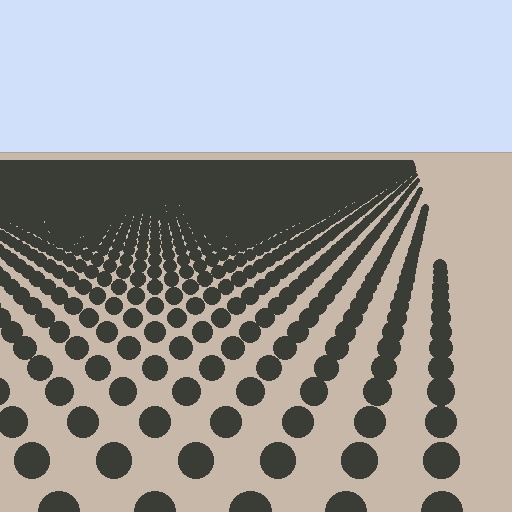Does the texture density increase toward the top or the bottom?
Density increases toward the top.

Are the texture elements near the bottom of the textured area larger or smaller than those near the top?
Larger. Near the bottom, elements are closer to the viewer and appear at a bigger on-screen size.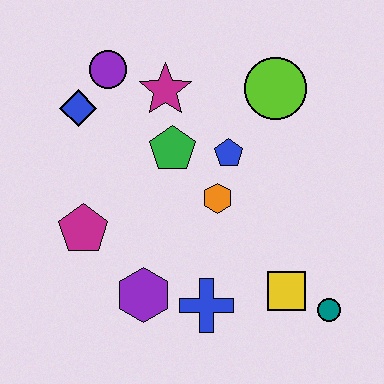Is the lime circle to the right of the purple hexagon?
Yes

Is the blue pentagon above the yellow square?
Yes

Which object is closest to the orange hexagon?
The blue pentagon is closest to the orange hexagon.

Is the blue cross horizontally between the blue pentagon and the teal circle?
No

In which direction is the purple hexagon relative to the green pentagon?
The purple hexagon is below the green pentagon.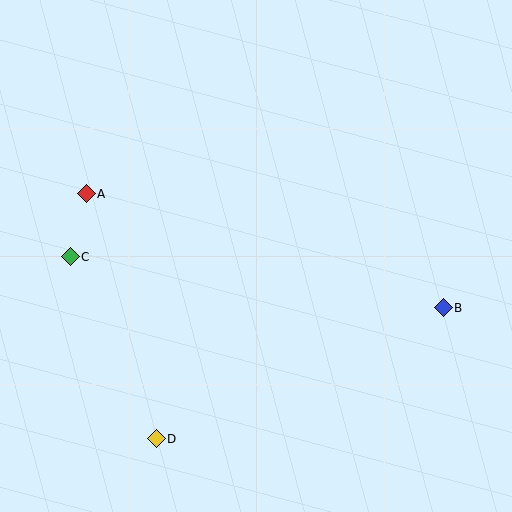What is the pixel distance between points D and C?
The distance between D and C is 201 pixels.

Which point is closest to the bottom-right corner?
Point B is closest to the bottom-right corner.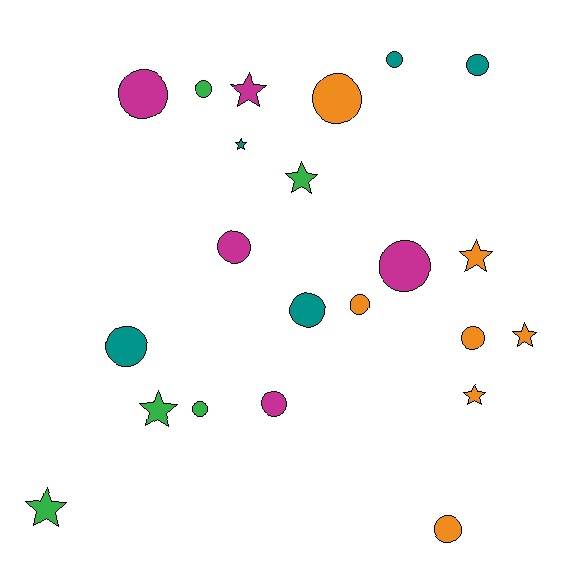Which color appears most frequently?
Orange, with 7 objects.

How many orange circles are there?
There are 4 orange circles.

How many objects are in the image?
There are 22 objects.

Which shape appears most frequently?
Circle, with 14 objects.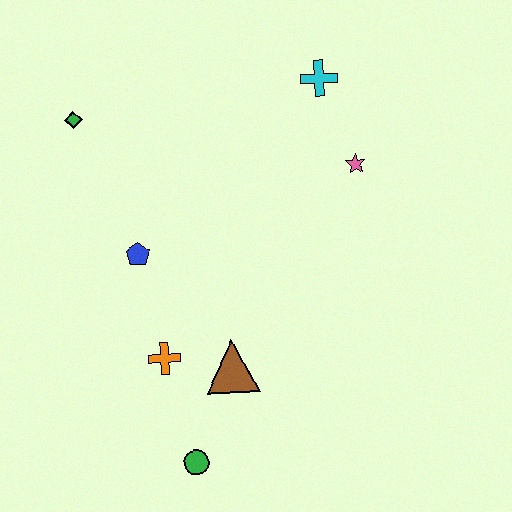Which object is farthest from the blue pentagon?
The cyan cross is farthest from the blue pentagon.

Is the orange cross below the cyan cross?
Yes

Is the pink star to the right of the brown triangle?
Yes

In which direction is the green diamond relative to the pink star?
The green diamond is to the left of the pink star.